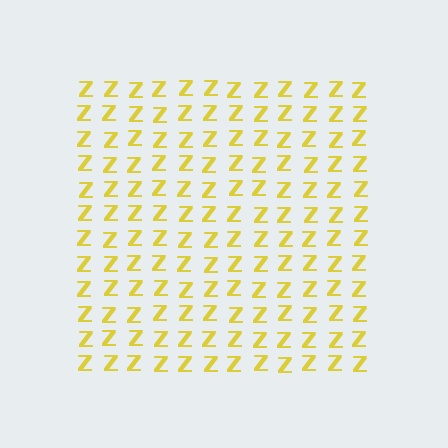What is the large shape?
The large shape is a square.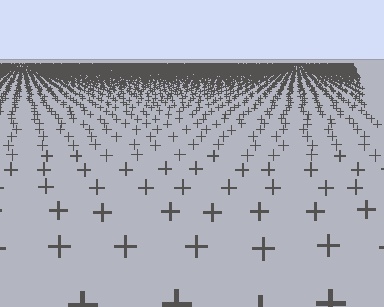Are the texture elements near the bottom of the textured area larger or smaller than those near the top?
Larger. Near the bottom, elements are closer to the viewer and appear at a bigger on-screen size.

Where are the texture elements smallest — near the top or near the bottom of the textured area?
Near the top.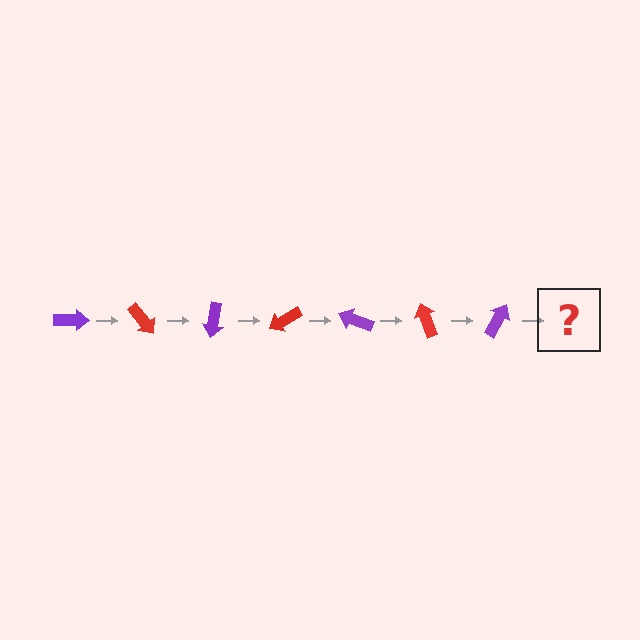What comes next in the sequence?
The next element should be a red arrow, rotated 350 degrees from the start.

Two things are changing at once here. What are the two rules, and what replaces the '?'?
The two rules are that it rotates 50 degrees each step and the color cycles through purple and red. The '?' should be a red arrow, rotated 350 degrees from the start.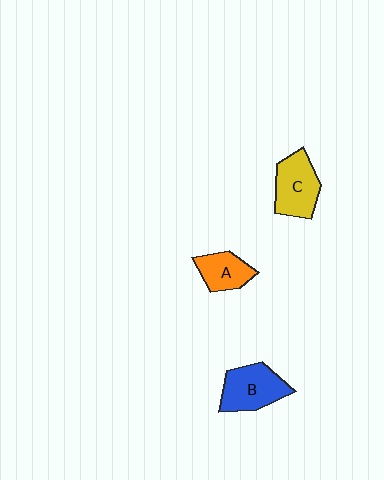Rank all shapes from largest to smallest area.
From largest to smallest: B (blue), C (yellow), A (orange).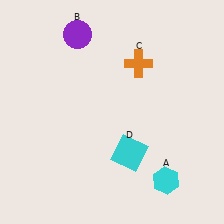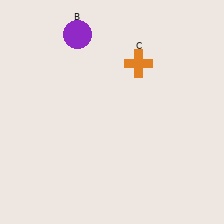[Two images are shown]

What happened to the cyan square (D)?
The cyan square (D) was removed in Image 2. It was in the bottom-right area of Image 1.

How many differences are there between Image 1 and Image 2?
There are 2 differences between the two images.